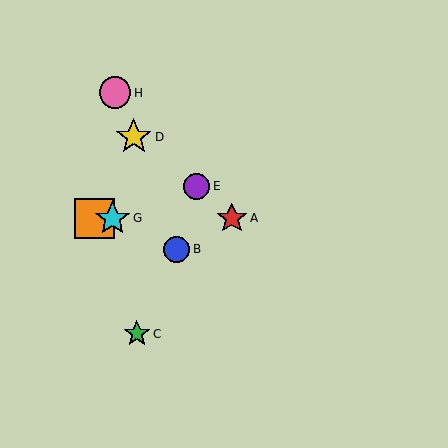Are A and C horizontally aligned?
No, A is at y≈218 and C is at y≈334.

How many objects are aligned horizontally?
3 objects (A, F, G) are aligned horizontally.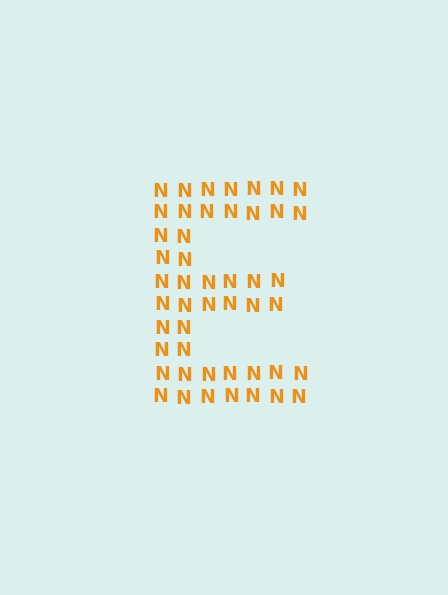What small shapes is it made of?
It is made of small letter N's.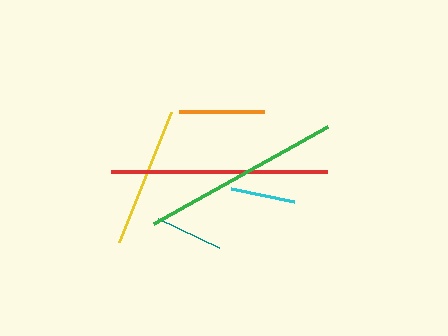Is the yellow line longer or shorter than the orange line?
The yellow line is longer than the orange line.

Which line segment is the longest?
The red line is the longest at approximately 216 pixels.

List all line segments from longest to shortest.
From longest to shortest: red, green, yellow, orange, teal, cyan.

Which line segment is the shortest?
The cyan line is the shortest at approximately 64 pixels.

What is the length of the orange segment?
The orange segment is approximately 85 pixels long.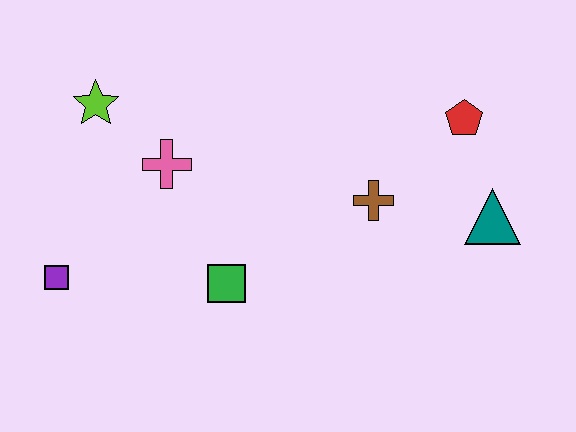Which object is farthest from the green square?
The red pentagon is farthest from the green square.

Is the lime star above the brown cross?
Yes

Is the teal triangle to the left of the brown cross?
No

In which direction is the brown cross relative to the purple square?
The brown cross is to the right of the purple square.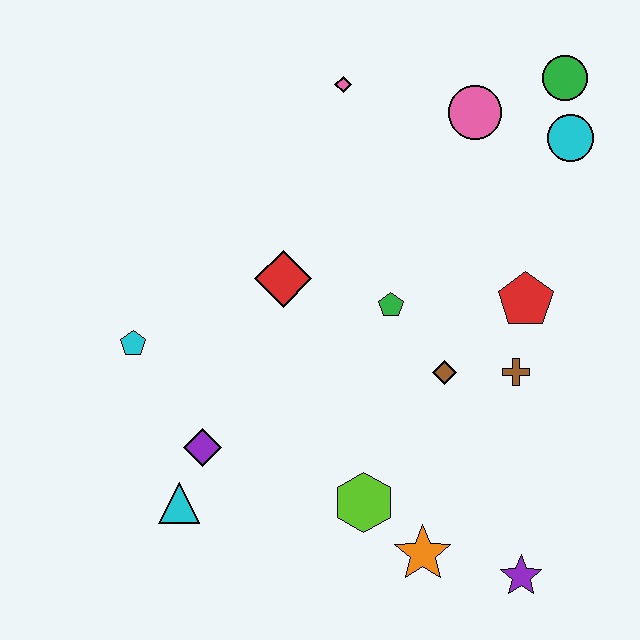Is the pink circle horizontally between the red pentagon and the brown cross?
No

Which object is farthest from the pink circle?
The cyan triangle is farthest from the pink circle.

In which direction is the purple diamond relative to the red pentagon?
The purple diamond is to the left of the red pentagon.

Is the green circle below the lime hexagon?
No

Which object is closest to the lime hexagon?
The orange star is closest to the lime hexagon.